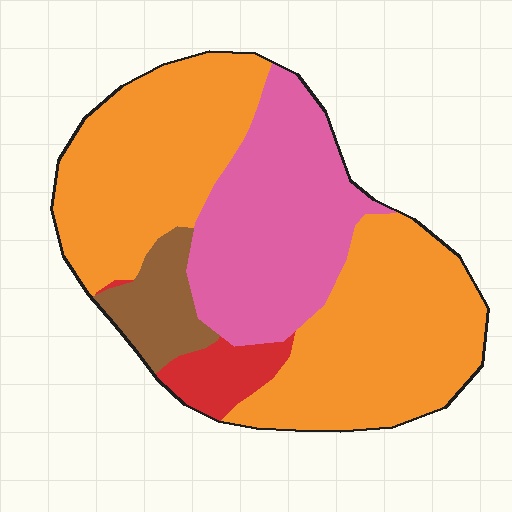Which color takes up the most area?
Orange, at roughly 60%.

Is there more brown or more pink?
Pink.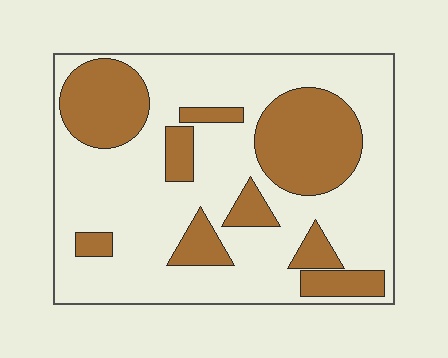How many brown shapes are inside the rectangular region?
9.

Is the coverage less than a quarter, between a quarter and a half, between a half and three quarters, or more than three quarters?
Between a quarter and a half.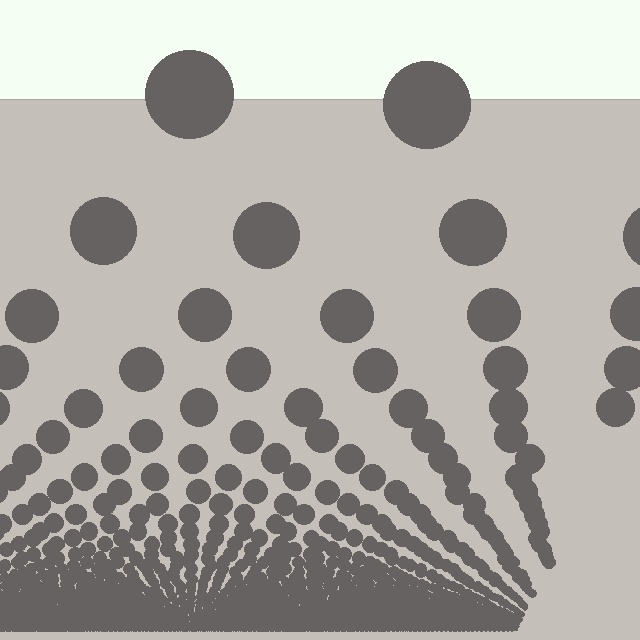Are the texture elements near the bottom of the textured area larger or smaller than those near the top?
Smaller. The gradient is inverted — elements near the bottom are smaller and denser.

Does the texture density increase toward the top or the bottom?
Density increases toward the bottom.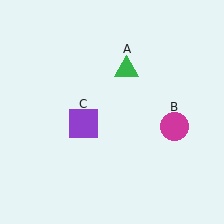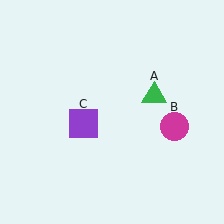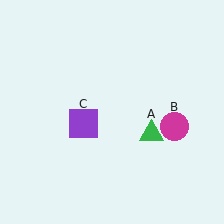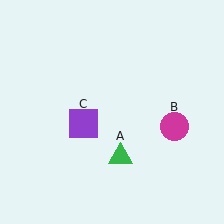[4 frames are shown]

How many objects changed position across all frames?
1 object changed position: green triangle (object A).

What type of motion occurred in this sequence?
The green triangle (object A) rotated clockwise around the center of the scene.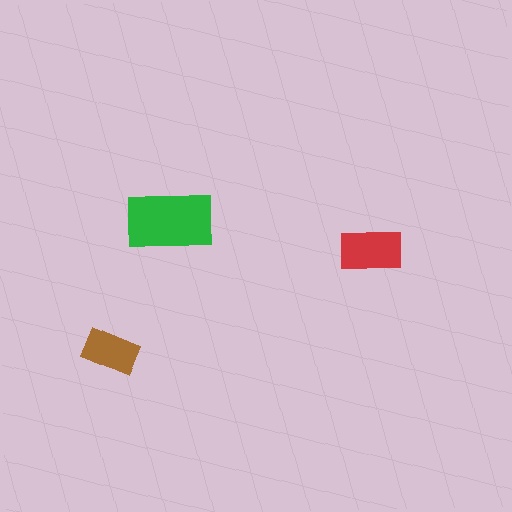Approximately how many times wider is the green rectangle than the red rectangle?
About 1.5 times wider.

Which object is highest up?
The green rectangle is topmost.